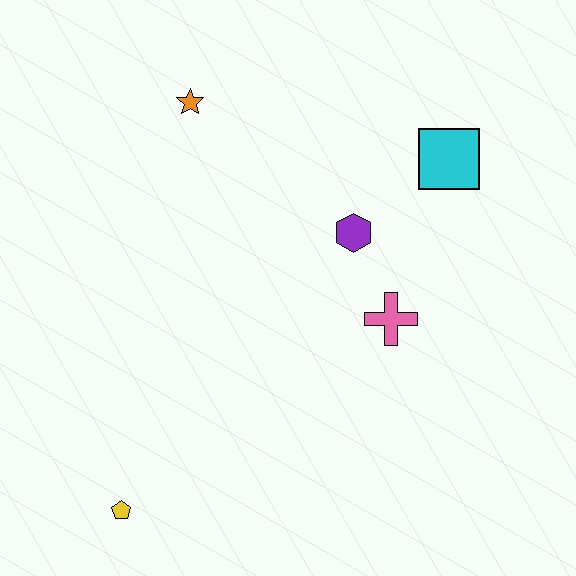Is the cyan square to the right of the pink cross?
Yes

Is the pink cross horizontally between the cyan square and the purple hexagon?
Yes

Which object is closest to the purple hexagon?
The pink cross is closest to the purple hexagon.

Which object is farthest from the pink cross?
The yellow pentagon is farthest from the pink cross.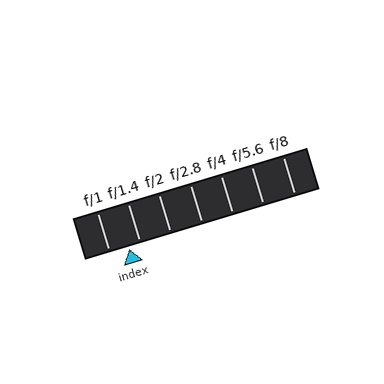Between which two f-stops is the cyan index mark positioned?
The index mark is between f/1 and f/1.4.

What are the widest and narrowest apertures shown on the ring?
The widest aperture shown is f/1 and the narrowest is f/8.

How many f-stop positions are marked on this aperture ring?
There are 7 f-stop positions marked.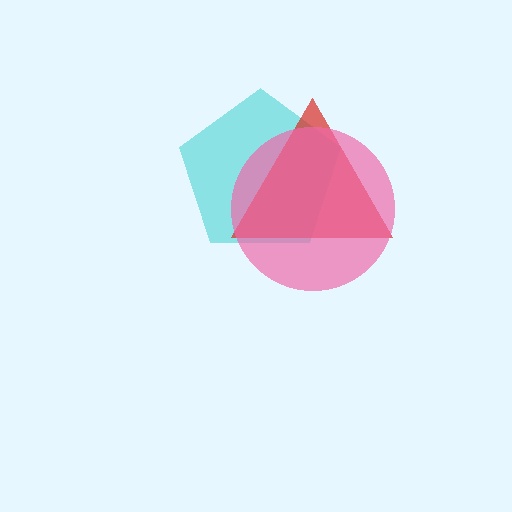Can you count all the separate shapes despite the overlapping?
Yes, there are 3 separate shapes.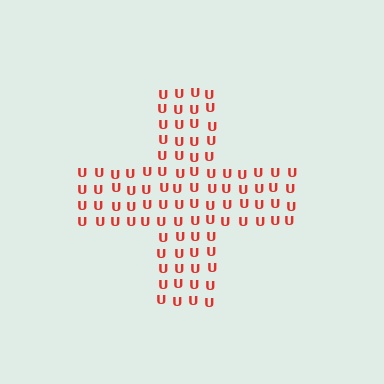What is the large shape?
The large shape is a cross.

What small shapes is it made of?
It is made of small letter U's.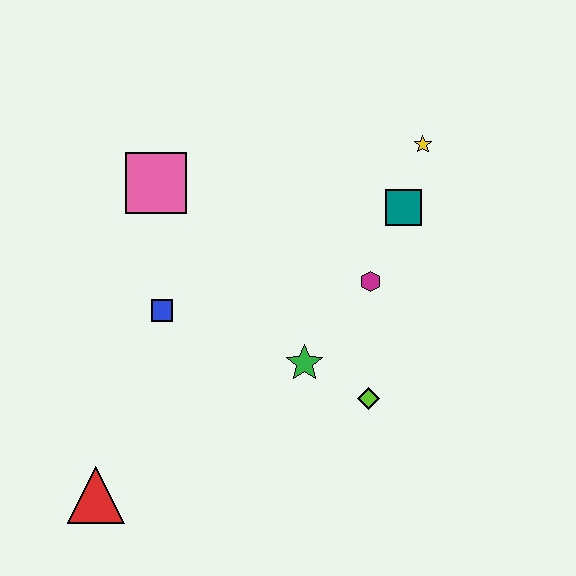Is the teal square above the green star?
Yes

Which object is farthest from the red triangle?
The yellow star is farthest from the red triangle.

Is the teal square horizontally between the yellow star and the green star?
Yes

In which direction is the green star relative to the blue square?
The green star is to the right of the blue square.